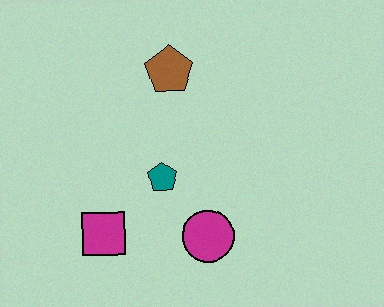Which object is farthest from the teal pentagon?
The brown pentagon is farthest from the teal pentagon.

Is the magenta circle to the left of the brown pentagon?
No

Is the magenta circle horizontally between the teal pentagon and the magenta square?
No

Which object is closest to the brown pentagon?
The teal pentagon is closest to the brown pentagon.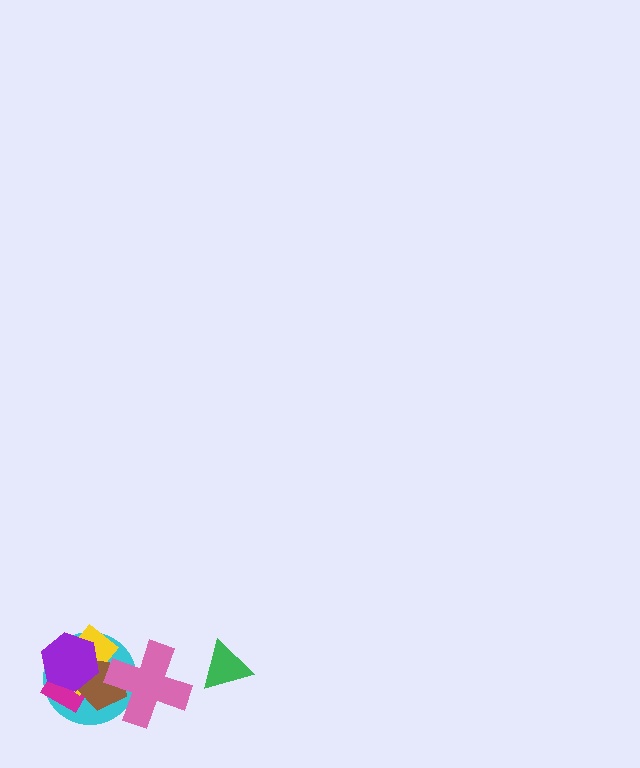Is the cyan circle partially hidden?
Yes, it is partially covered by another shape.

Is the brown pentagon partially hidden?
Yes, it is partially covered by another shape.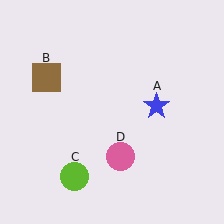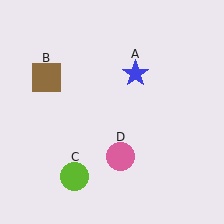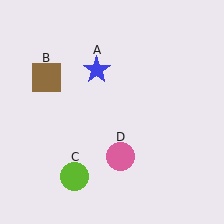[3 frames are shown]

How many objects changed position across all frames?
1 object changed position: blue star (object A).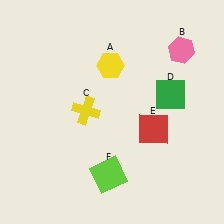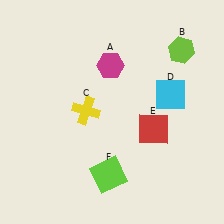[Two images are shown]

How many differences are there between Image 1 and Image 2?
There are 3 differences between the two images.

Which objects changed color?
A changed from yellow to magenta. B changed from pink to lime. D changed from green to cyan.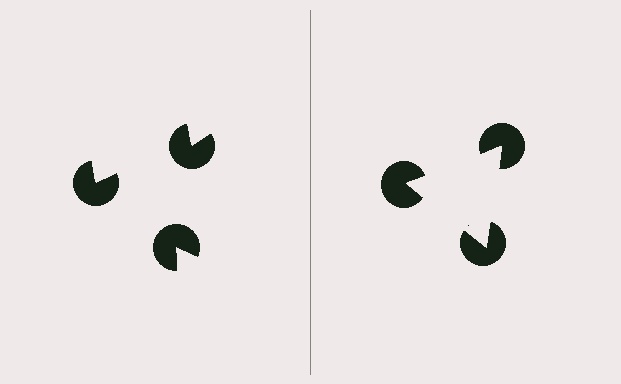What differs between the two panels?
The pac-man discs are positioned identically on both sides; only the wedge orientations differ. On the right they align to a triangle; on the left they are misaligned.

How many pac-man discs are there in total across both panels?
6 — 3 on each side.